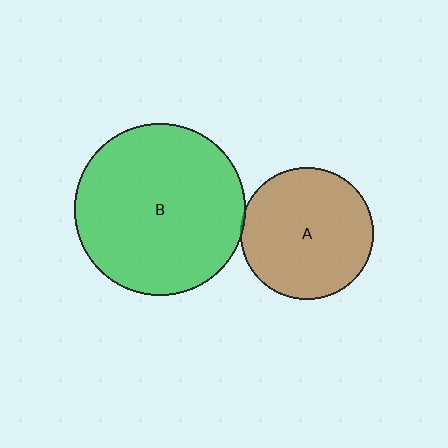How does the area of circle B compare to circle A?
Approximately 1.7 times.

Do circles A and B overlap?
Yes.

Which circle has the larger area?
Circle B (green).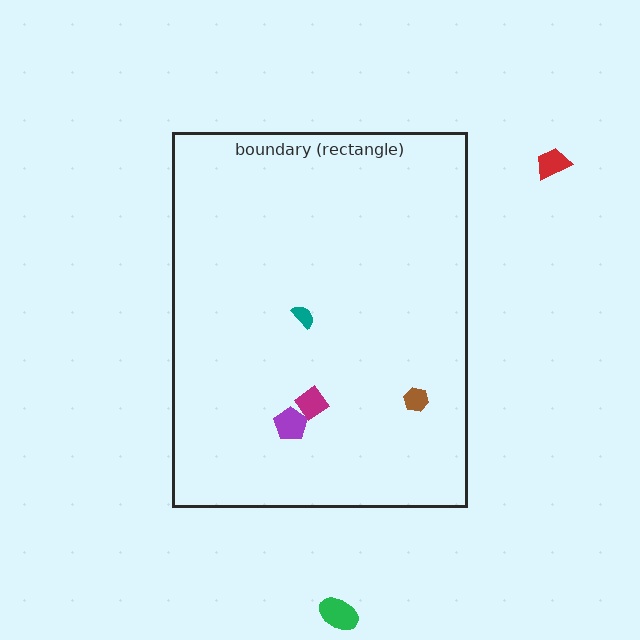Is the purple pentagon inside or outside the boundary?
Inside.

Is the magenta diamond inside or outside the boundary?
Inside.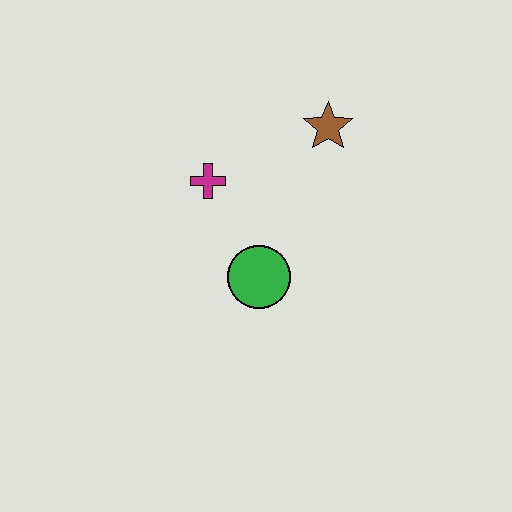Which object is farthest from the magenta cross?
The brown star is farthest from the magenta cross.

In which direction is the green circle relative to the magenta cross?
The green circle is below the magenta cross.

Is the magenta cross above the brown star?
No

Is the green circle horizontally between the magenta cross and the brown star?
Yes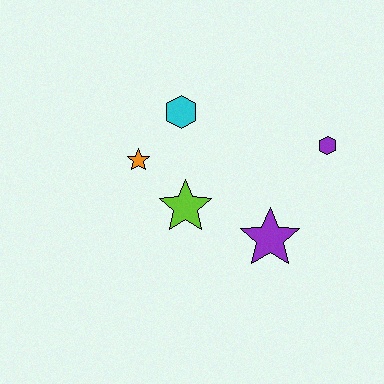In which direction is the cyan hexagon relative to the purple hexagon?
The cyan hexagon is to the left of the purple hexagon.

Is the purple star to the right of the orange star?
Yes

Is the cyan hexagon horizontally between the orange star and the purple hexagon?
Yes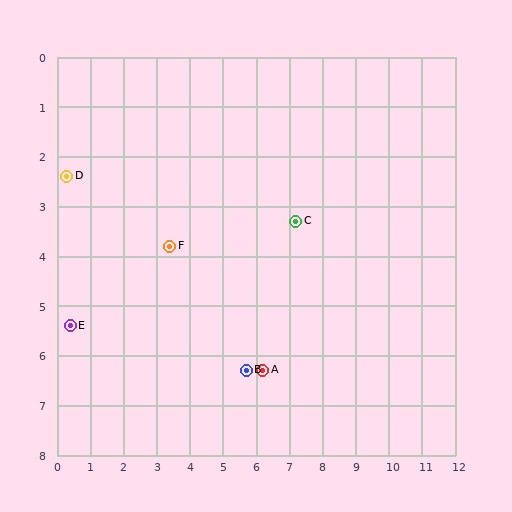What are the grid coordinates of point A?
Point A is at approximately (6.2, 6.3).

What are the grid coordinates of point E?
Point E is at approximately (0.4, 5.4).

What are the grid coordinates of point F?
Point F is at approximately (3.4, 3.8).